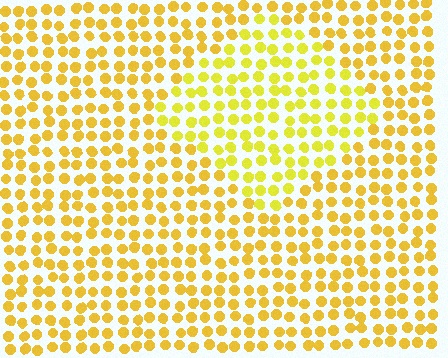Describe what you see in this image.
The image is filled with small yellow elements in a uniform arrangement. A diamond-shaped region is visible where the elements are tinted to a slightly different hue, forming a subtle color boundary.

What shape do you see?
I see a diamond.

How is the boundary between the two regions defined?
The boundary is defined purely by a slight shift in hue (about 17 degrees). Spacing, size, and orientation are identical on both sides.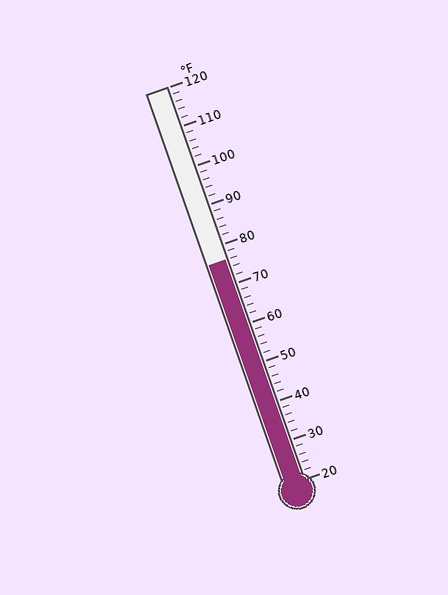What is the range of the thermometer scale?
The thermometer scale ranges from 20°F to 120°F.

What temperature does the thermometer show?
The thermometer shows approximately 76°F.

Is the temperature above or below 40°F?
The temperature is above 40°F.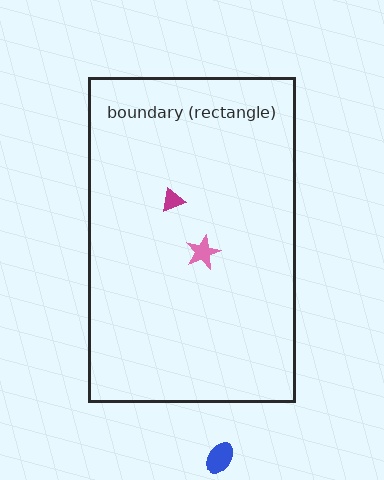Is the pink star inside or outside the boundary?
Inside.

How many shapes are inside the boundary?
2 inside, 1 outside.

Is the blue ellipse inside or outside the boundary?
Outside.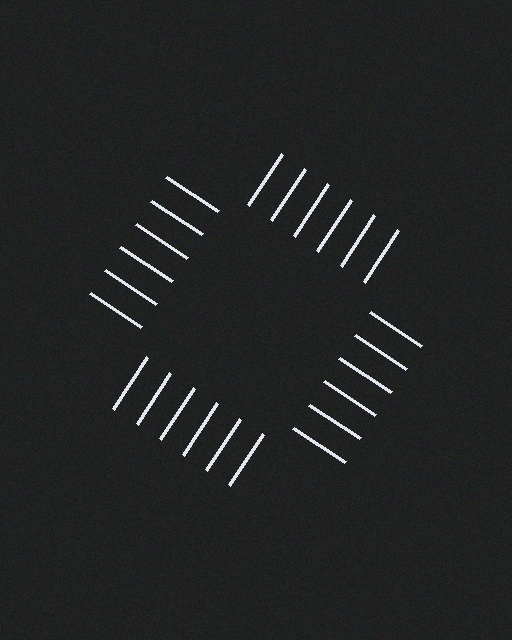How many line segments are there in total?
24 — 6 along each of the 4 edges.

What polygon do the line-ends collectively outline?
An illusory square — the line segments terminate on its edges but no continuous stroke is drawn.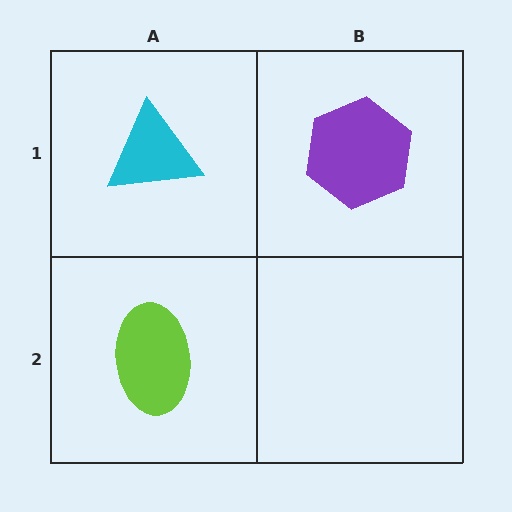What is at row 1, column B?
A purple hexagon.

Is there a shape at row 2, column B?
No, that cell is empty.